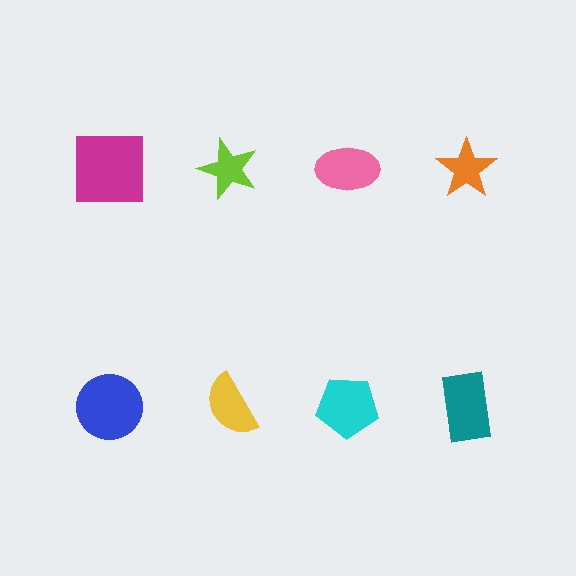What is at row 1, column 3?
A pink ellipse.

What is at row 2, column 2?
A yellow semicircle.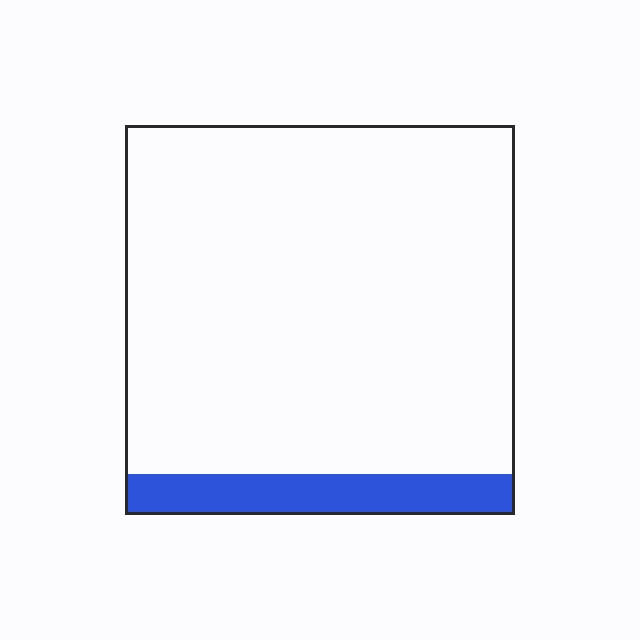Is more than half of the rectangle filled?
No.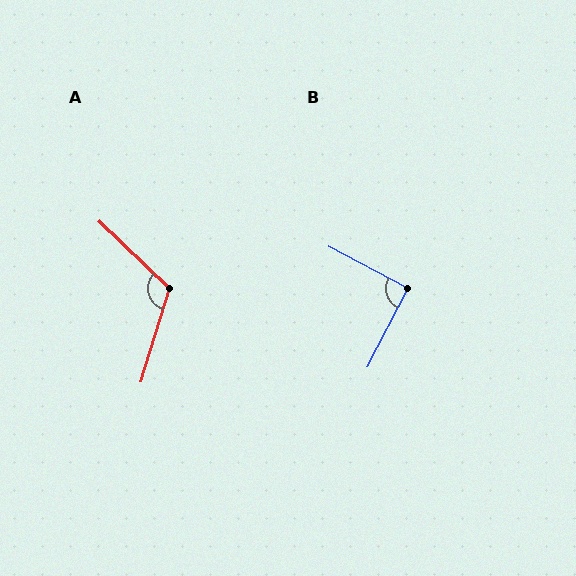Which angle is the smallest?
B, at approximately 90 degrees.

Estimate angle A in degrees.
Approximately 117 degrees.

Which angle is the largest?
A, at approximately 117 degrees.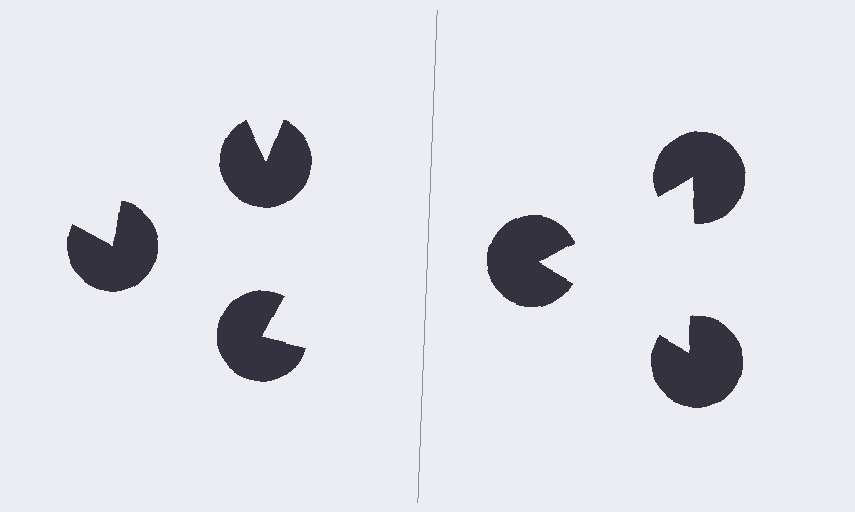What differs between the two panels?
The pac-man discs are positioned identically on both sides; only the wedge orientations differ. On the right they align to a triangle; on the left they are misaligned.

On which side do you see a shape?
An illusory triangle appears on the right side. On the left side the wedge cuts are rotated, so no coherent shape forms.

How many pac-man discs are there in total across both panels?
6 — 3 on each side.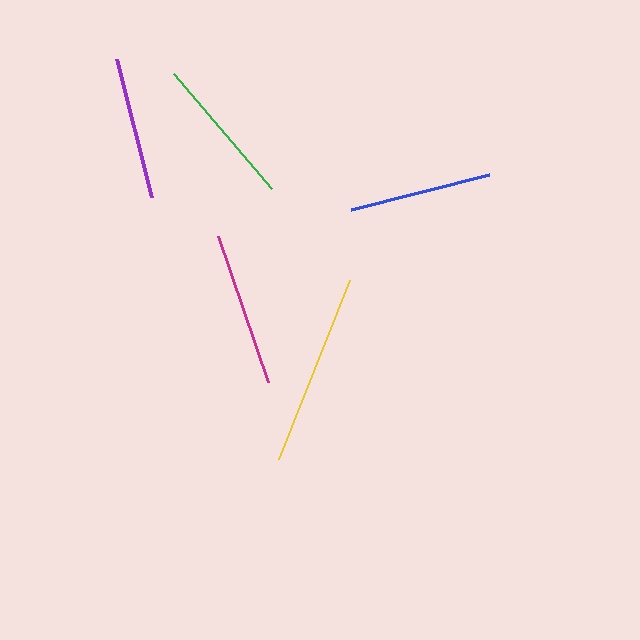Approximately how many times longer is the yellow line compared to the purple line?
The yellow line is approximately 1.4 times the length of the purple line.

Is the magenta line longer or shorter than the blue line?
The magenta line is longer than the blue line.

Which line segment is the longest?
The yellow line is the longest at approximately 192 pixels.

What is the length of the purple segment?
The purple segment is approximately 142 pixels long.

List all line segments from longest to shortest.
From longest to shortest: yellow, magenta, green, blue, purple.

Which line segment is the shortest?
The purple line is the shortest at approximately 142 pixels.